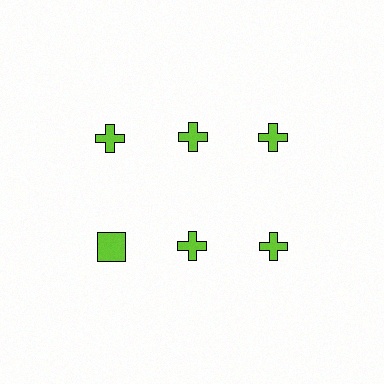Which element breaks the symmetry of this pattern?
The lime square in the second row, leftmost column breaks the symmetry. All other shapes are lime crosses.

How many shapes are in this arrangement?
There are 6 shapes arranged in a grid pattern.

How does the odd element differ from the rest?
It has a different shape: square instead of cross.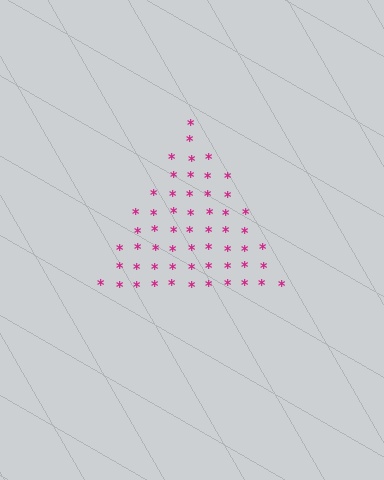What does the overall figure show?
The overall figure shows a triangle.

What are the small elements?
The small elements are asterisks.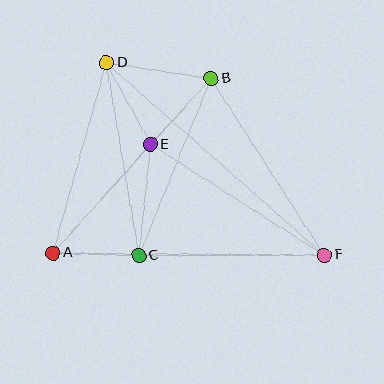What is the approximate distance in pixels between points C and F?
The distance between C and F is approximately 186 pixels.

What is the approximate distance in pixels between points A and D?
The distance between A and D is approximately 198 pixels.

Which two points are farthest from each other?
Points D and F are farthest from each other.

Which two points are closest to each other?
Points A and C are closest to each other.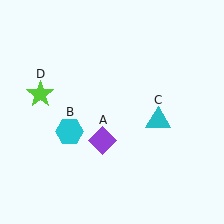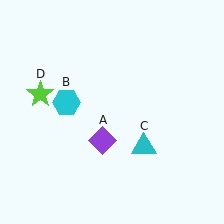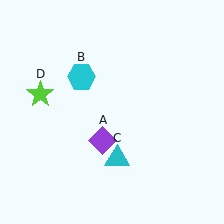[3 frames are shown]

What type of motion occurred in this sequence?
The cyan hexagon (object B), cyan triangle (object C) rotated clockwise around the center of the scene.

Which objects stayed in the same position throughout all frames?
Purple diamond (object A) and lime star (object D) remained stationary.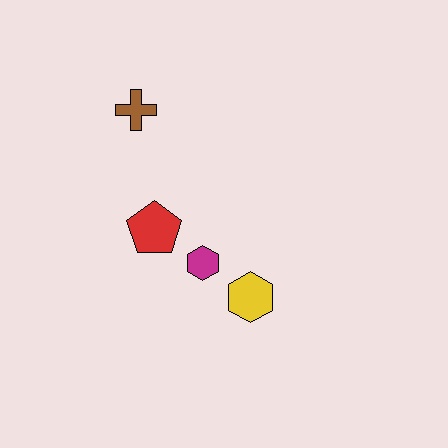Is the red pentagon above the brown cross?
No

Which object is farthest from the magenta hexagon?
The brown cross is farthest from the magenta hexagon.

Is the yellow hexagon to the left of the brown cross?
No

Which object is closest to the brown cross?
The red pentagon is closest to the brown cross.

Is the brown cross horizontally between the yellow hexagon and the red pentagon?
No